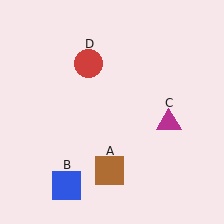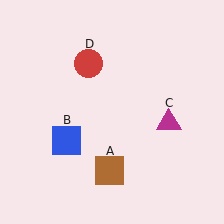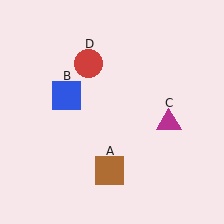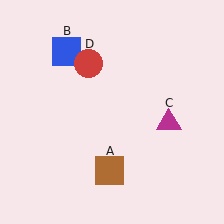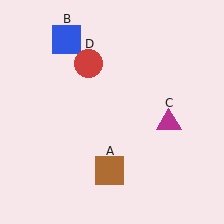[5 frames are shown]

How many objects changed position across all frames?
1 object changed position: blue square (object B).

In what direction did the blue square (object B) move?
The blue square (object B) moved up.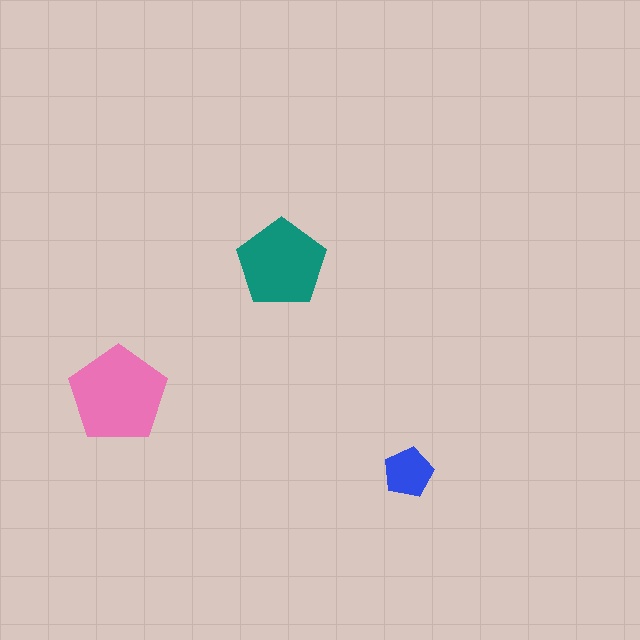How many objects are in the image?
There are 3 objects in the image.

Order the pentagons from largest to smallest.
the pink one, the teal one, the blue one.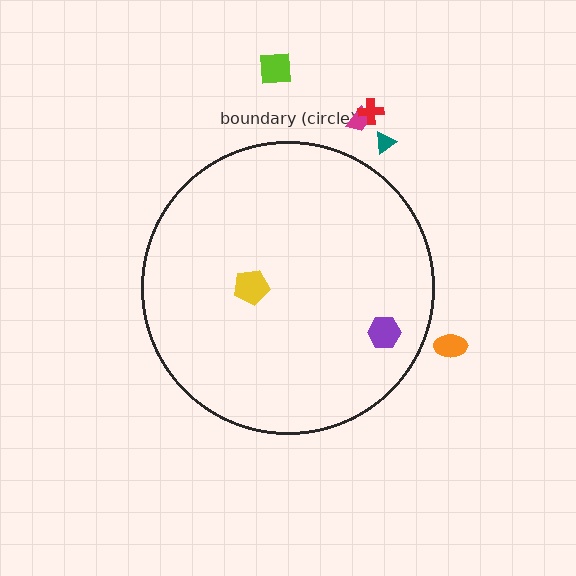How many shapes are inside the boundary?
2 inside, 5 outside.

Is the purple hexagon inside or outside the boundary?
Inside.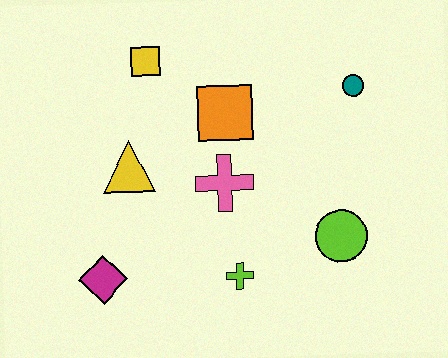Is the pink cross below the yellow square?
Yes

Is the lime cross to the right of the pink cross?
Yes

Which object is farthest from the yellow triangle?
The teal circle is farthest from the yellow triangle.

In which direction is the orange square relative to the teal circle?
The orange square is to the left of the teal circle.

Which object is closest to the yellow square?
The orange square is closest to the yellow square.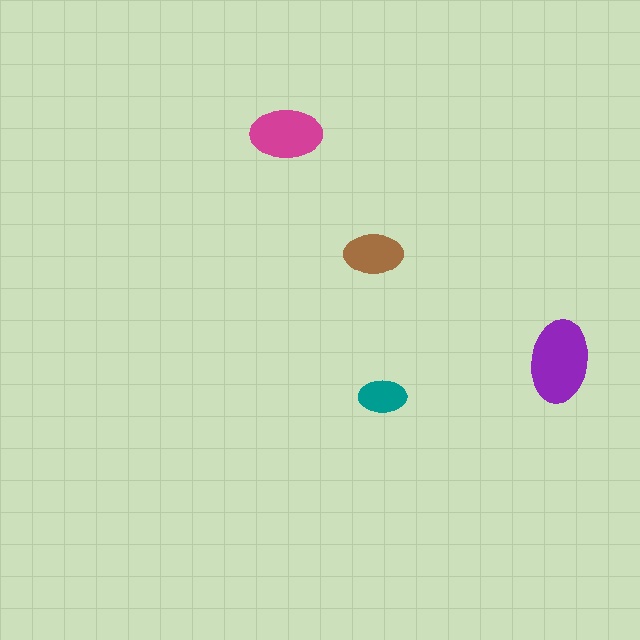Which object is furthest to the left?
The magenta ellipse is leftmost.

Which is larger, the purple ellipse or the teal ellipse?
The purple one.